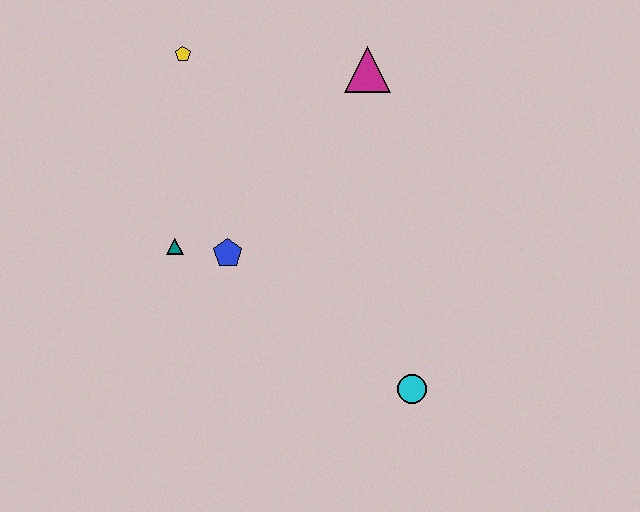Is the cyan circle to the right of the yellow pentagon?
Yes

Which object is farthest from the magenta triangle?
The cyan circle is farthest from the magenta triangle.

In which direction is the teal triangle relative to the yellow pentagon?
The teal triangle is below the yellow pentagon.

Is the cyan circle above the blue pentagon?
No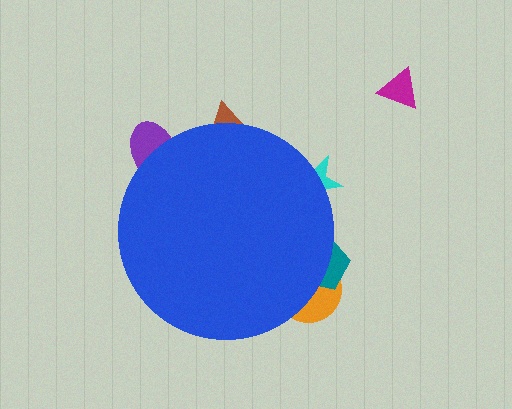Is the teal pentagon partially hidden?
Yes, the teal pentagon is partially hidden behind the blue circle.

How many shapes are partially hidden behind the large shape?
5 shapes are partially hidden.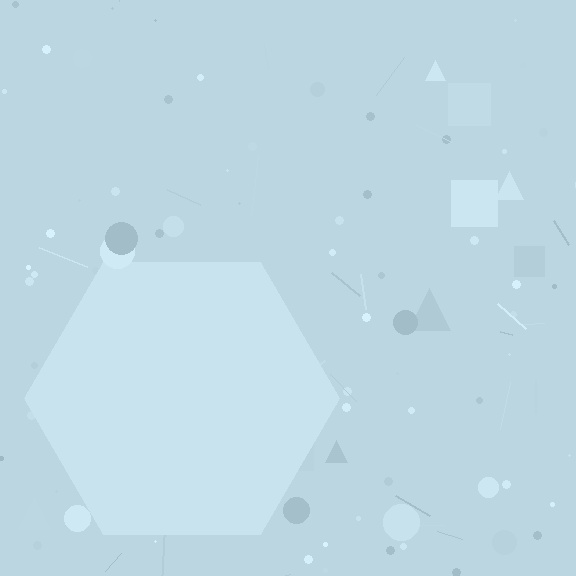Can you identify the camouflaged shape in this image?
The camouflaged shape is a hexagon.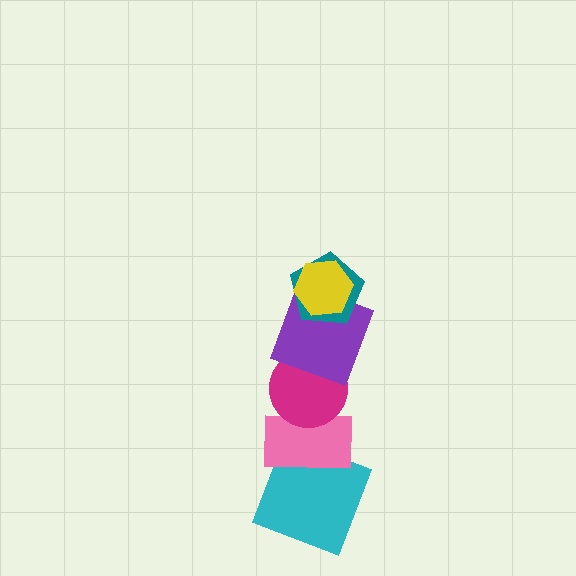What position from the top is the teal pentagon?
The teal pentagon is 2nd from the top.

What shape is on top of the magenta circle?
The purple square is on top of the magenta circle.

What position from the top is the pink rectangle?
The pink rectangle is 5th from the top.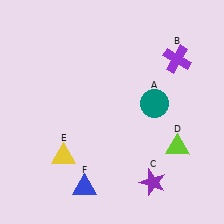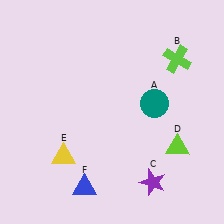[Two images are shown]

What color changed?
The cross (B) changed from purple in Image 1 to lime in Image 2.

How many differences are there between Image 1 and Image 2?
There is 1 difference between the two images.